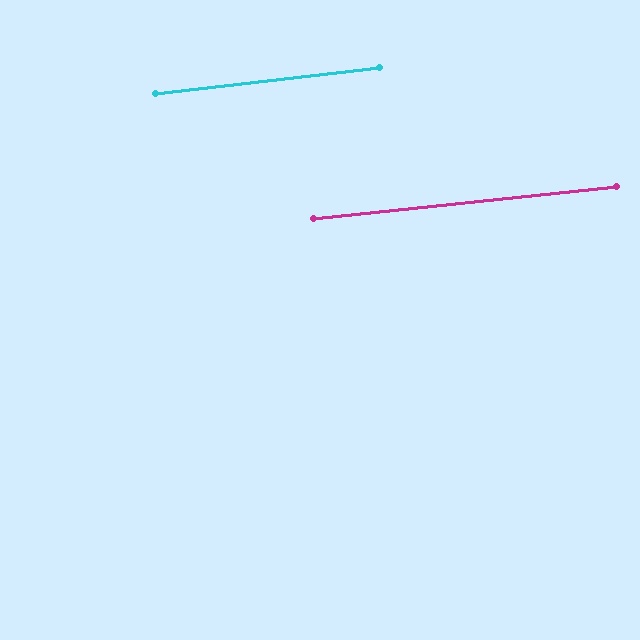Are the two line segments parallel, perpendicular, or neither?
Parallel — their directions differ by only 0.7°.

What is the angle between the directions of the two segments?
Approximately 1 degree.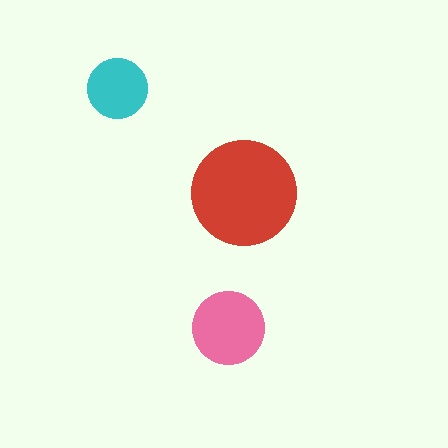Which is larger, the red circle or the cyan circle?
The red one.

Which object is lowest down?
The pink circle is bottommost.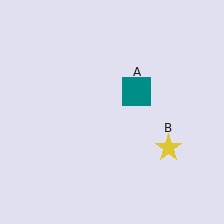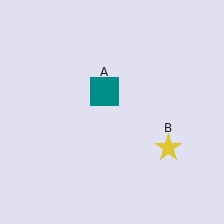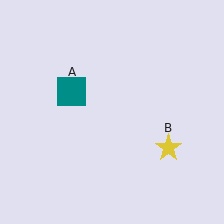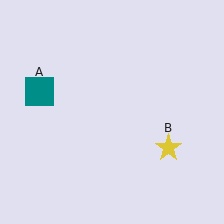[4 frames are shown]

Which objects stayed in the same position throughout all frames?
Yellow star (object B) remained stationary.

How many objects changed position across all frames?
1 object changed position: teal square (object A).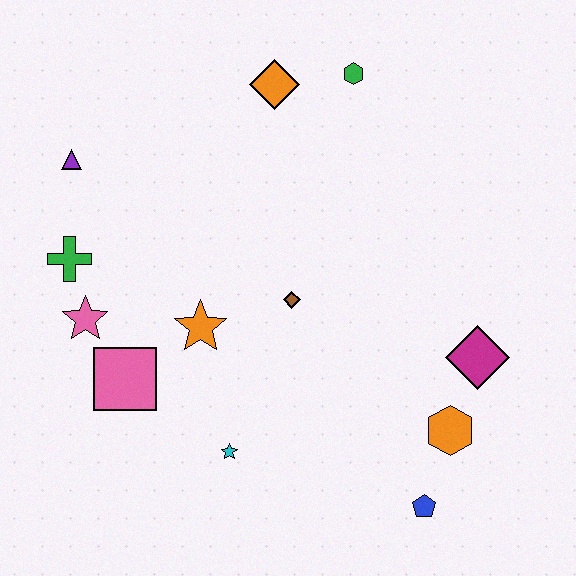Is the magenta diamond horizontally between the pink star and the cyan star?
No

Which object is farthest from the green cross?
The blue pentagon is farthest from the green cross.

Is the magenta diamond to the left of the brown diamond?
No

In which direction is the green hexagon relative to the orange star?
The green hexagon is above the orange star.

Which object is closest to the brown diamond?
The orange star is closest to the brown diamond.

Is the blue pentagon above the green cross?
No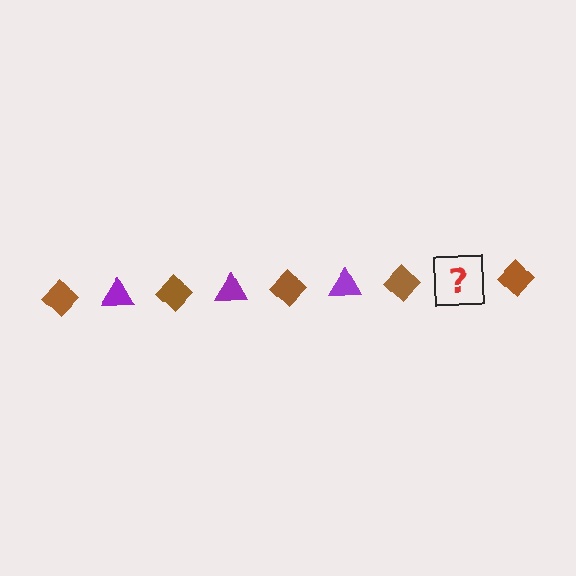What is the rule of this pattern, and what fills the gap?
The rule is that the pattern alternates between brown diamond and purple triangle. The gap should be filled with a purple triangle.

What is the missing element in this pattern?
The missing element is a purple triangle.